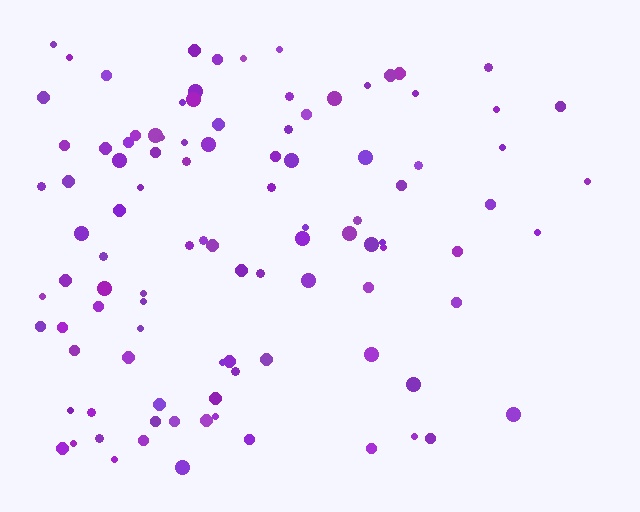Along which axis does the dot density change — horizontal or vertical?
Horizontal.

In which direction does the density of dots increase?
From right to left, with the left side densest.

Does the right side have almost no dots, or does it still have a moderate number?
Still a moderate number, just noticeably fewer than the left.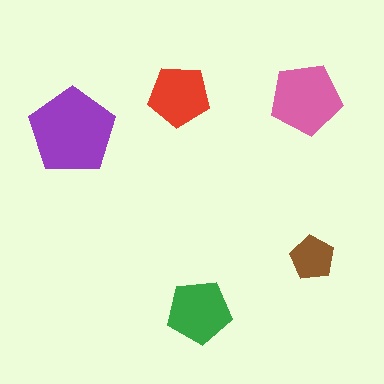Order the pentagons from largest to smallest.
the purple one, the pink one, the green one, the red one, the brown one.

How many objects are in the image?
There are 5 objects in the image.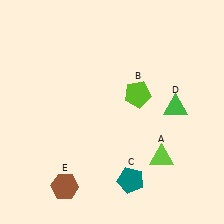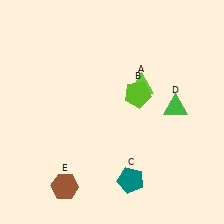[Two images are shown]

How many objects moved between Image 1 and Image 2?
1 object moved between the two images.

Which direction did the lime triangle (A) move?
The lime triangle (A) moved up.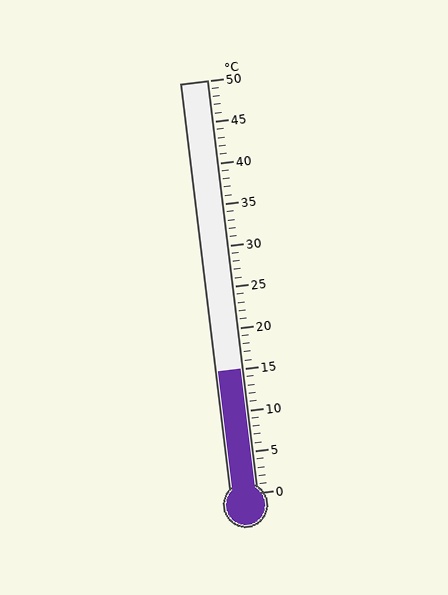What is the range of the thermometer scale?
The thermometer scale ranges from 0°C to 50°C.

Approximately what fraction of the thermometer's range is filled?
The thermometer is filled to approximately 30% of its range.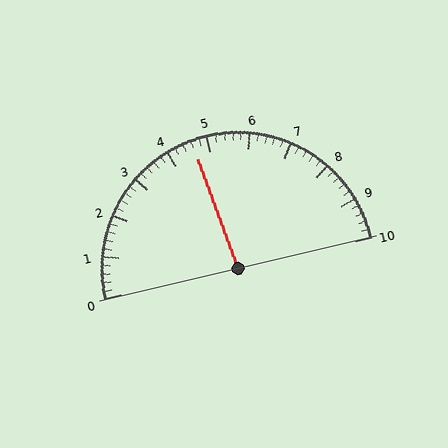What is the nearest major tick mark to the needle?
The nearest major tick mark is 5.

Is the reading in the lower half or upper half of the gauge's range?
The reading is in the lower half of the range (0 to 10).